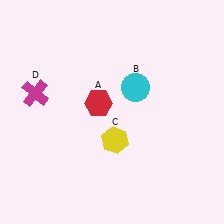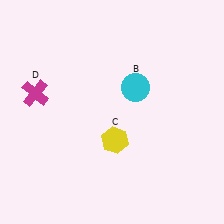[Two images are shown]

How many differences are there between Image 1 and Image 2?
There is 1 difference between the two images.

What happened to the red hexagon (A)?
The red hexagon (A) was removed in Image 2. It was in the top-left area of Image 1.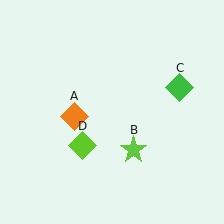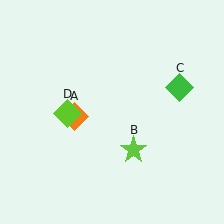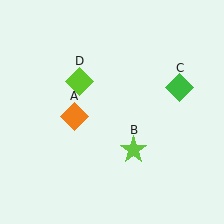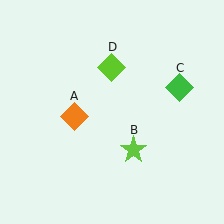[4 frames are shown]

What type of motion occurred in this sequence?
The lime diamond (object D) rotated clockwise around the center of the scene.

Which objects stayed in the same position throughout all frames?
Orange diamond (object A) and lime star (object B) and green diamond (object C) remained stationary.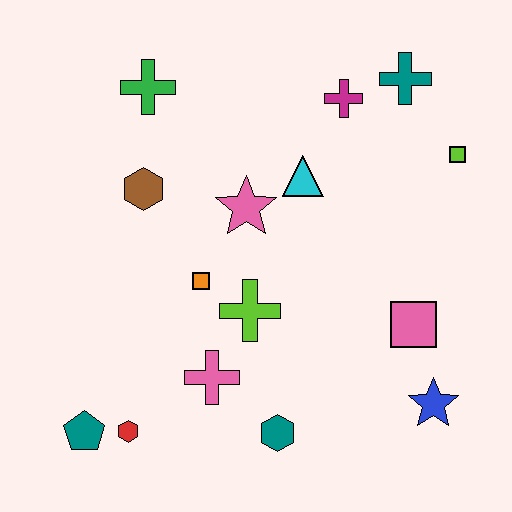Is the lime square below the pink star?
No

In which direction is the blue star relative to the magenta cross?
The blue star is below the magenta cross.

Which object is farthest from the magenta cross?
The teal pentagon is farthest from the magenta cross.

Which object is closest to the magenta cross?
The teal cross is closest to the magenta cross.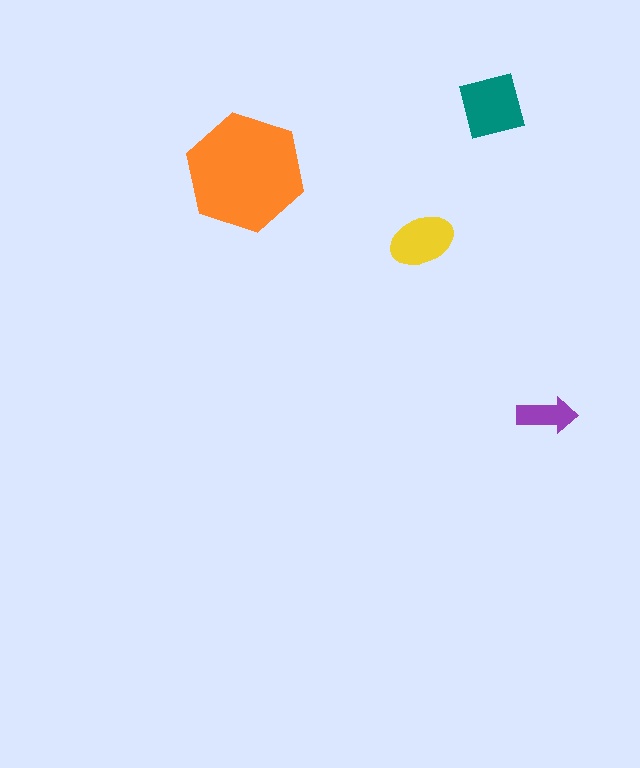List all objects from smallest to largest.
The purple arrow, the yellow ellipse, the teal square, the orange hexagon.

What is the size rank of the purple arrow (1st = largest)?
4th.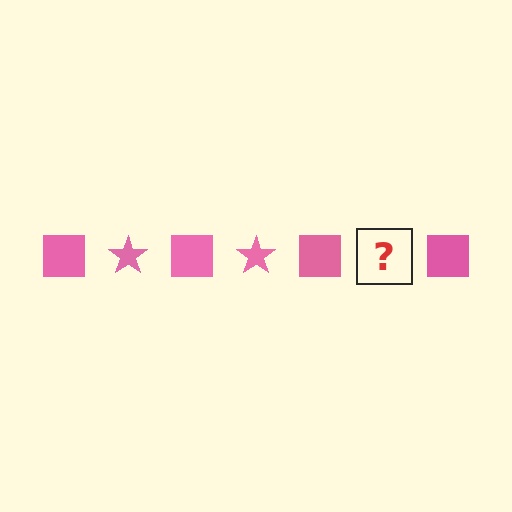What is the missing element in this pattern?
The missing element is a pink star.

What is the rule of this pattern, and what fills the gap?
The rule is that the pattern cycles through square, star shapes in pink. The gap should be filled with a pink star.